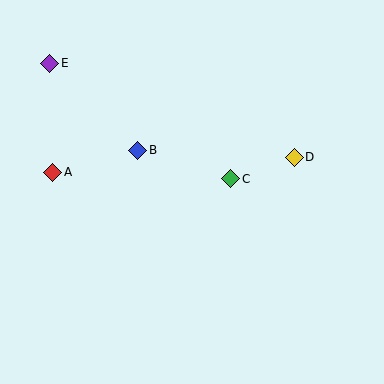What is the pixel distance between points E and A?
The distance between E and A is 109 pixels.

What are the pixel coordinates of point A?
Point A is at (53, 172).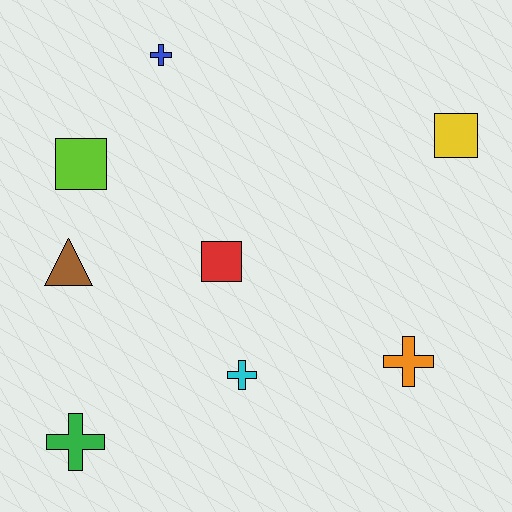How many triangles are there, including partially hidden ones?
There is 1 triangle.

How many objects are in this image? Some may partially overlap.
There are 8 objects.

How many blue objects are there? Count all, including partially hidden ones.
There is 1 blue object.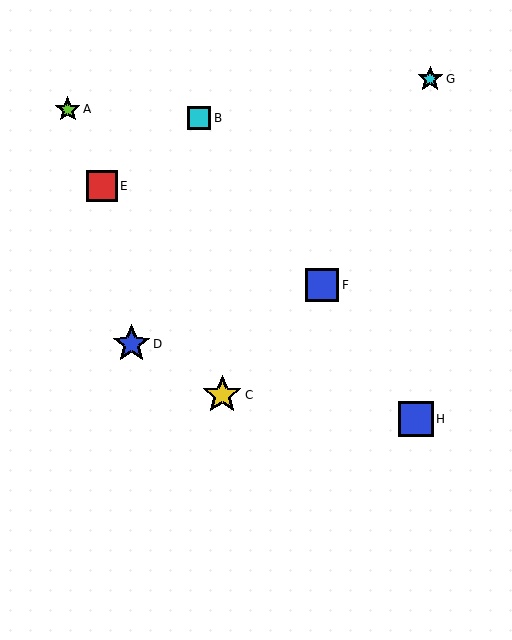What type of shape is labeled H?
Shape H is a blue square.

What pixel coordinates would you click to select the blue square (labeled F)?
Click at (322, 285) to select the blue square F.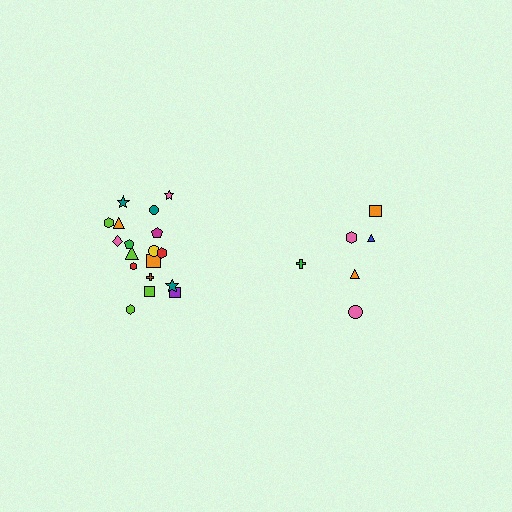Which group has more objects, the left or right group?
The left group.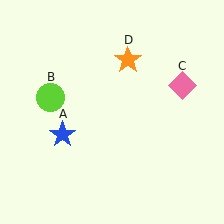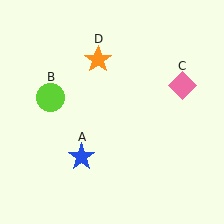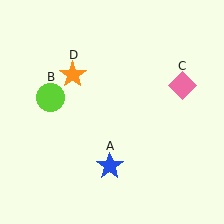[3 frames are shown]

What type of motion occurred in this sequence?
The blue star (object A), orange star (object D) rotated counterclockwise around the center of the scene.